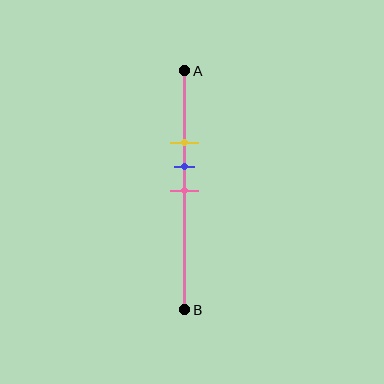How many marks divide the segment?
There are 3 marks dividing the segment.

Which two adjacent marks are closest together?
The blue and pink marks are the closest adjacent pair.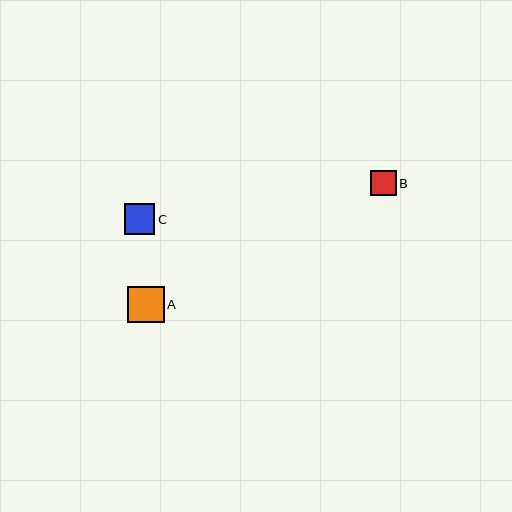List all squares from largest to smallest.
From largest to smallest: A, C, B.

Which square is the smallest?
Square B is the smallest with a size of approximately 25 pixels.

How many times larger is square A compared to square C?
Square A is approximately 1.2 times the size of square C.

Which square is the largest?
Square A is the largest with a size of approximately 37 pixels.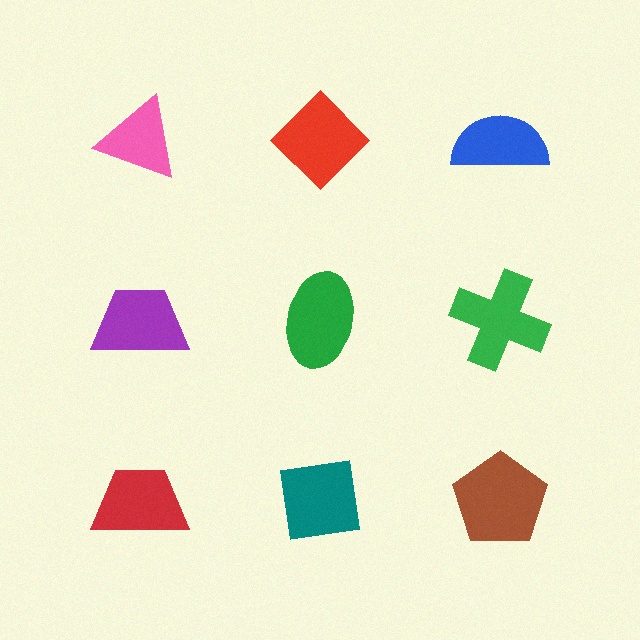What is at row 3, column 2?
A teal square.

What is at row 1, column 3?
A blue semicircle.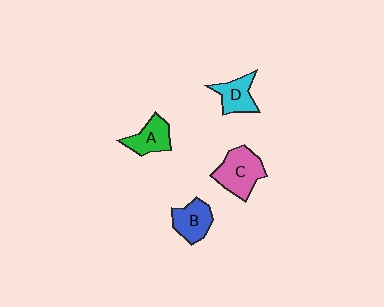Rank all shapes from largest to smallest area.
From largest to smallest: C (pink), B (blue), A (green), D (cyan).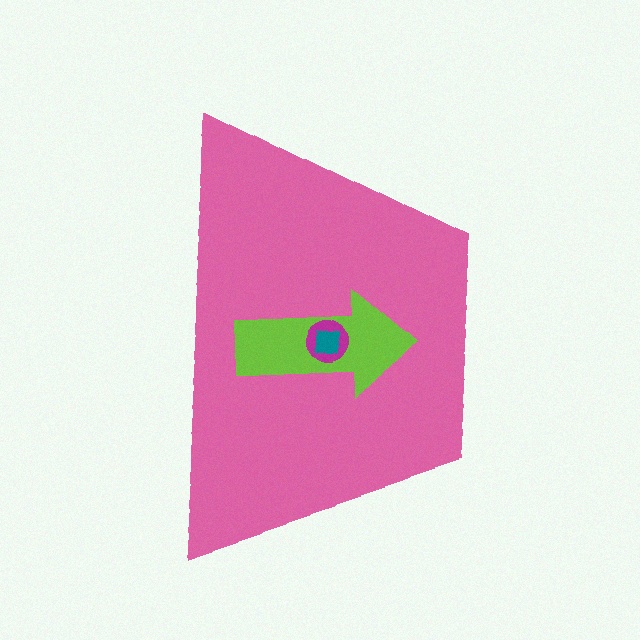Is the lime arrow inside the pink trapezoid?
Yes.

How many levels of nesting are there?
4.